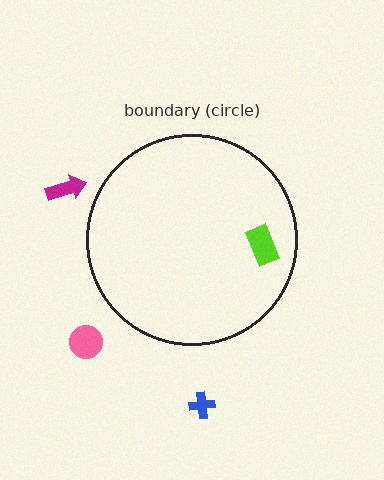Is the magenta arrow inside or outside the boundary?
Outside.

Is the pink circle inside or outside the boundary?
Outside.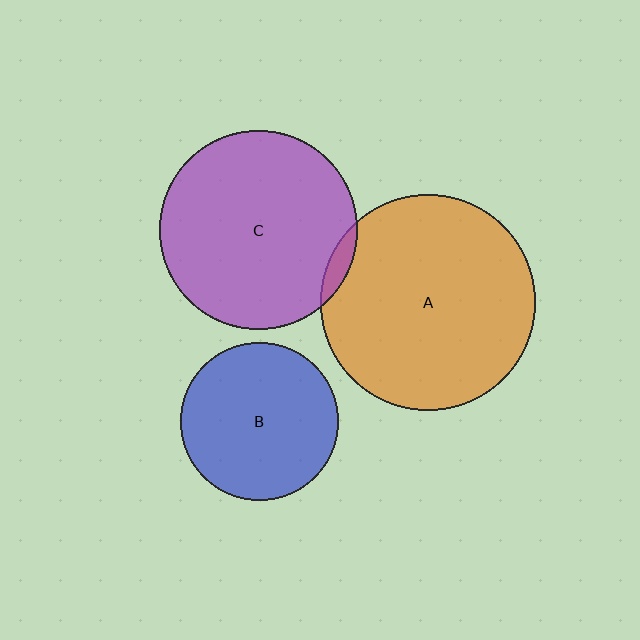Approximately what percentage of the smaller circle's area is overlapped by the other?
Approximately 5%.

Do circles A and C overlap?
Yes.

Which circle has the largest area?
Circle A (orange).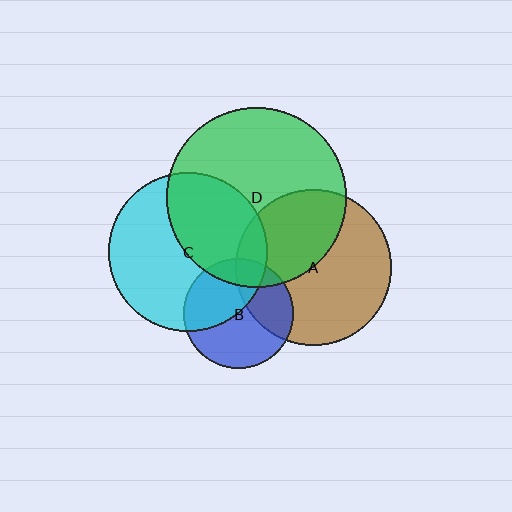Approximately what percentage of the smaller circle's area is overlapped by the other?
Approximately 40%.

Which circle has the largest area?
Circle D (green).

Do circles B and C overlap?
Yes.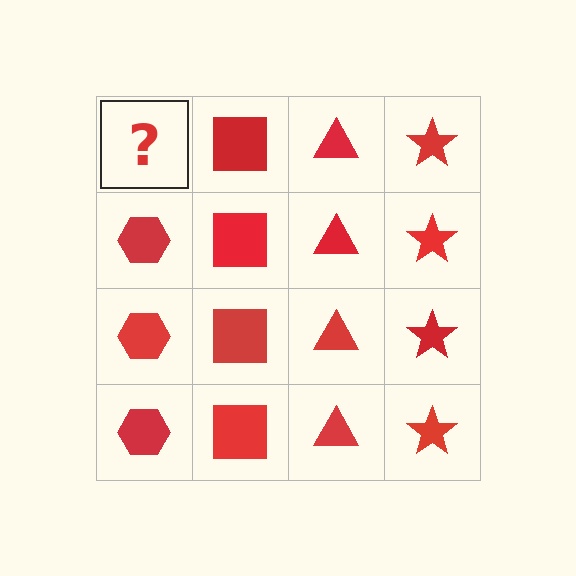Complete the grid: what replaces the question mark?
The question mark should be replaced with a red hexagon.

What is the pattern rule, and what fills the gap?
The rule is that each column has a consistent shape. The gap should be filled with a red hexagon.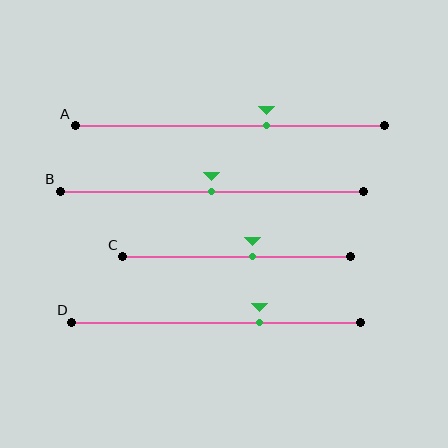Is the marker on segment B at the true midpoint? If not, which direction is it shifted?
Yes, the marker on segment B is at the true midpoint.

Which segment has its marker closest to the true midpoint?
Segment B has its marker closest to the true midpoint.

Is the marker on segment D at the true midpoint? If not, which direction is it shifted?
No, the marker on segment D is shifted to the right by about 15% of the segment length.